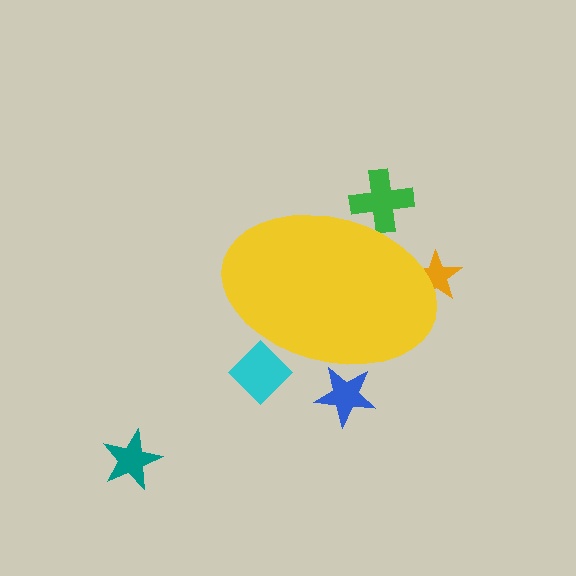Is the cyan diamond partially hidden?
Yes, the cyan diamond is partially hidden behind the yellow ellipse.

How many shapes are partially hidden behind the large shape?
4 shapes are partially hidden.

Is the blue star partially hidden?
Yes, the blue star is partially hidden behind the yellow ellipse.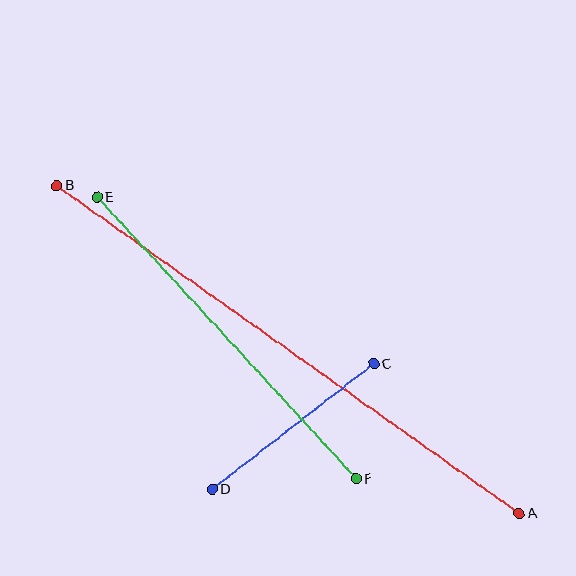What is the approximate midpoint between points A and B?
The midpoint is at approximately (288, 350) pixels.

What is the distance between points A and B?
The distance is approximately 567 pixels.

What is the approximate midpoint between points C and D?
The midpoint is at approximately (293, 427) pixels.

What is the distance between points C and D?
The distance is approximately 204 pixels.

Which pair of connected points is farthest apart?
Points A and B are farthest apart.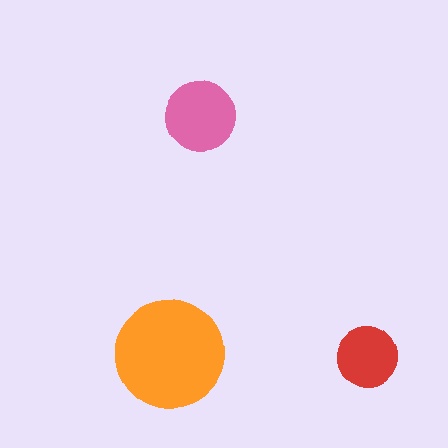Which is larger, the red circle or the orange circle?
The orange one.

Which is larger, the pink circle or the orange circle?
The orange one.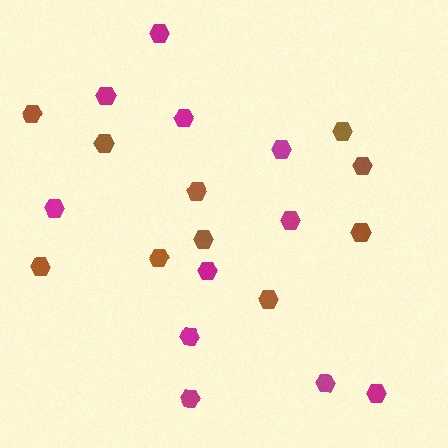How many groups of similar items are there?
There are 2 groups: one group of magenta hexagons (11) and one group of brown hexagons (10).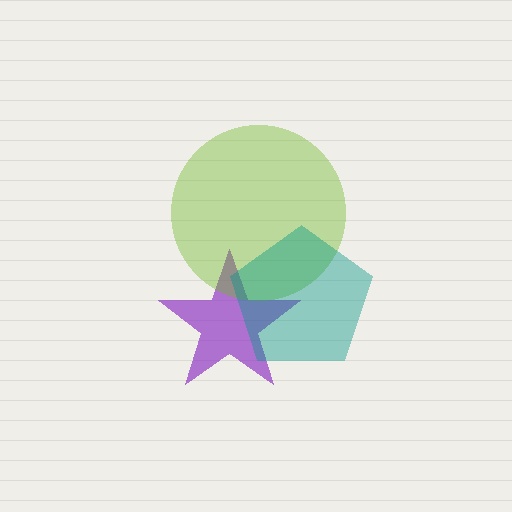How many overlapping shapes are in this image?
There are 3 overlapping shapes in the image.